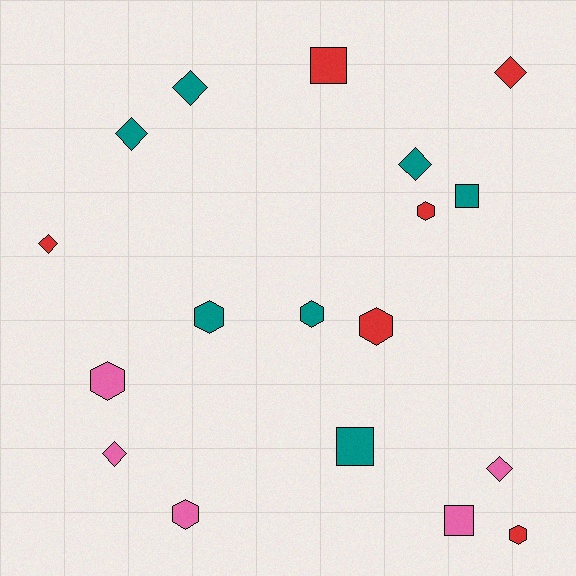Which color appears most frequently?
Teal, with 7 objects.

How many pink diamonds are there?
There are 2 pink diamonds.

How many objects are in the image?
There are 18 objects.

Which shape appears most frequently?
Hexagon, with 7 objects.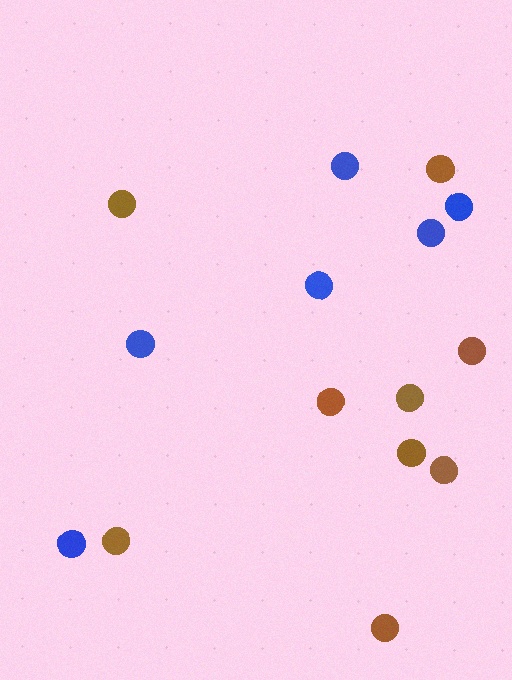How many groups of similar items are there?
There are 2 groups: one group of brown circles (9) and one group of blue circles (6).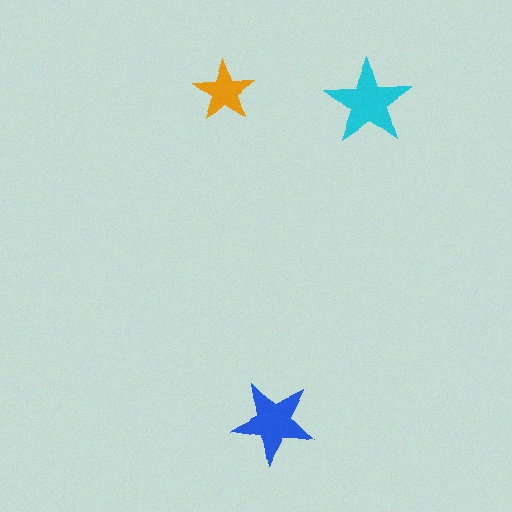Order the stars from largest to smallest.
the cyan one, the blue one, the orange one.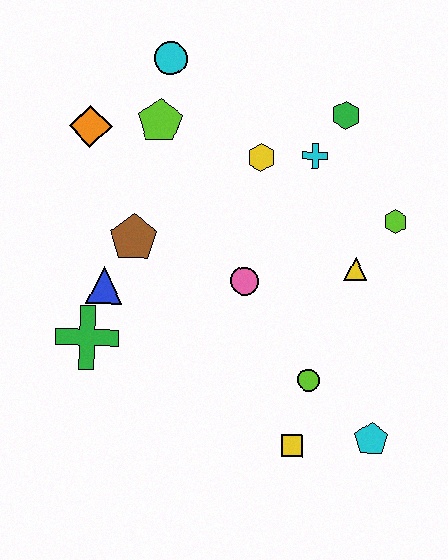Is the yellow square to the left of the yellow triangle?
Yes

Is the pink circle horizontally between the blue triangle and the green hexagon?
Yes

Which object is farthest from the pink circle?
The cyan circle is farthest from the pink circle.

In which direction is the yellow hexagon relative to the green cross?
The yellow hexagon is above the green cross.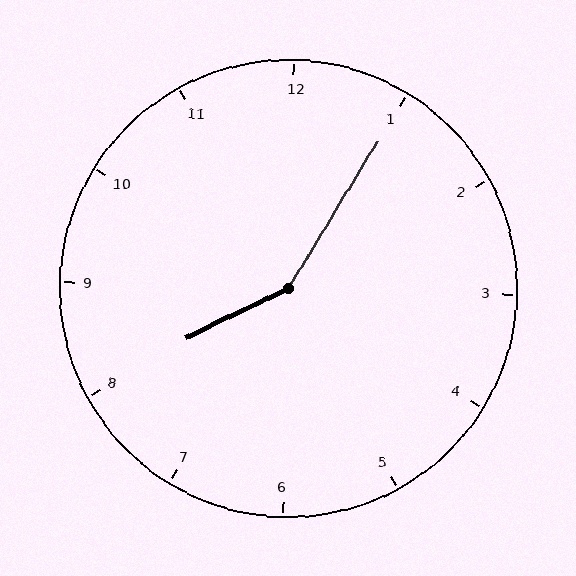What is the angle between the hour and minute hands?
Approximately 148 degrees.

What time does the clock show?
8:05.